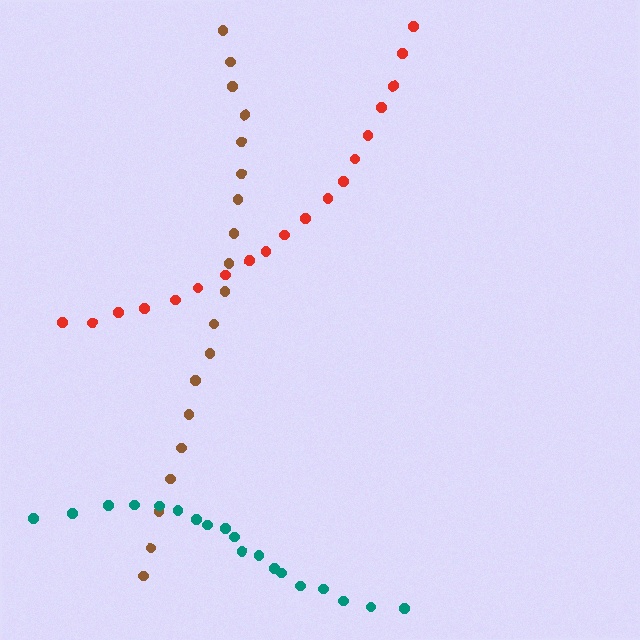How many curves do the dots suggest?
There are 3 distinct paths.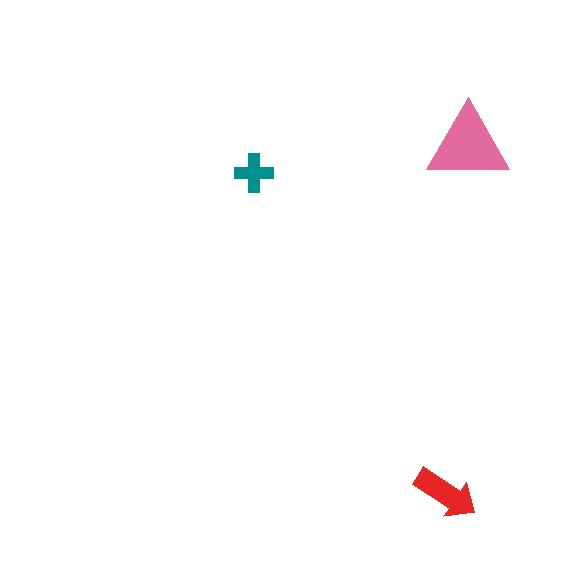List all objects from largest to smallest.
The pink triangle, the red arrow, the teal cross.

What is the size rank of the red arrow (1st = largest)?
2nd.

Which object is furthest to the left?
The teal cross is leftmost.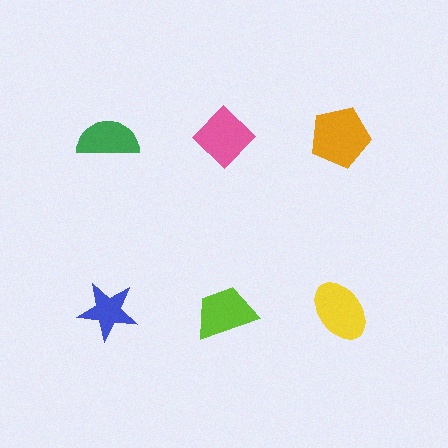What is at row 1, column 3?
An orange pentagon.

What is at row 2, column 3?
A yellow ellipse.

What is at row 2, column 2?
A lime trapezoid.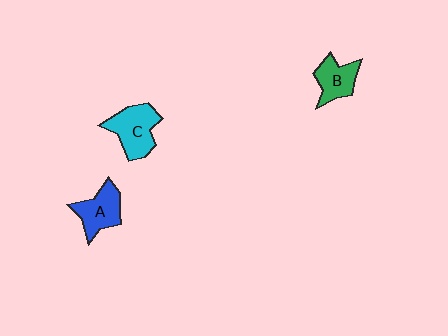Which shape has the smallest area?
Shape B (green).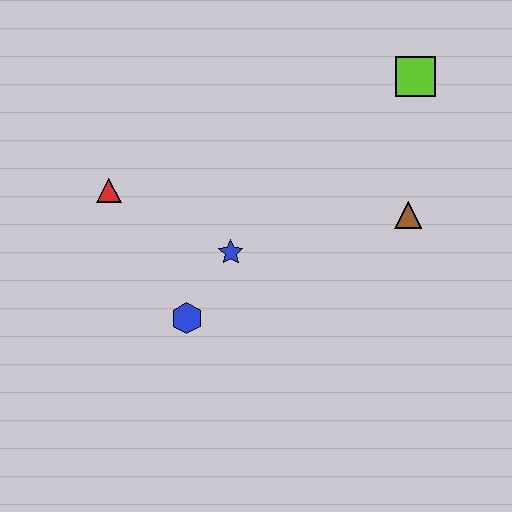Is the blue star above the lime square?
No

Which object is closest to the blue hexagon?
The blue star is closest to the blue hexagon.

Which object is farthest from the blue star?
The lime square is farthest from the blue star.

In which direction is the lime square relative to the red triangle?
The lime square is to the right of the red triangle.